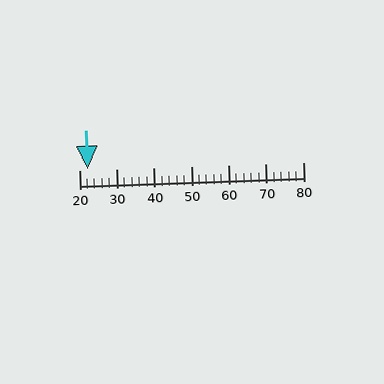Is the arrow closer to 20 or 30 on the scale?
The arrow is closer to 20.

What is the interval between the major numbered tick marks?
The major tick marks are spaced 10 units apart.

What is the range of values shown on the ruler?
The ruler shows values from 20 to 80.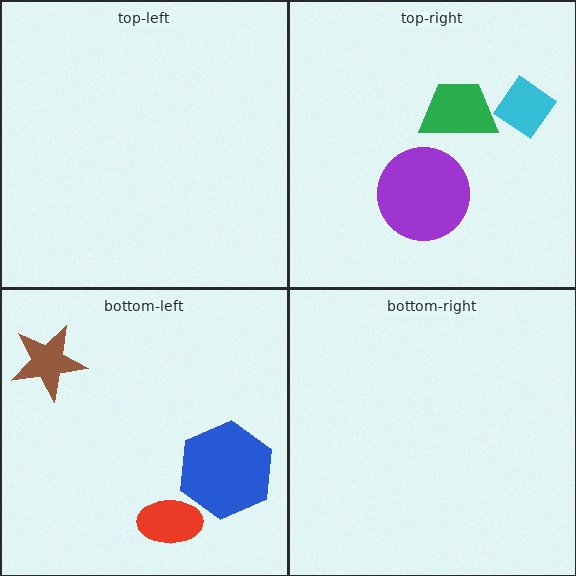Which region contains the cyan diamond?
The top-right region.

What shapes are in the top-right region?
The purple circle, the cyan diamond, the green trapezoid.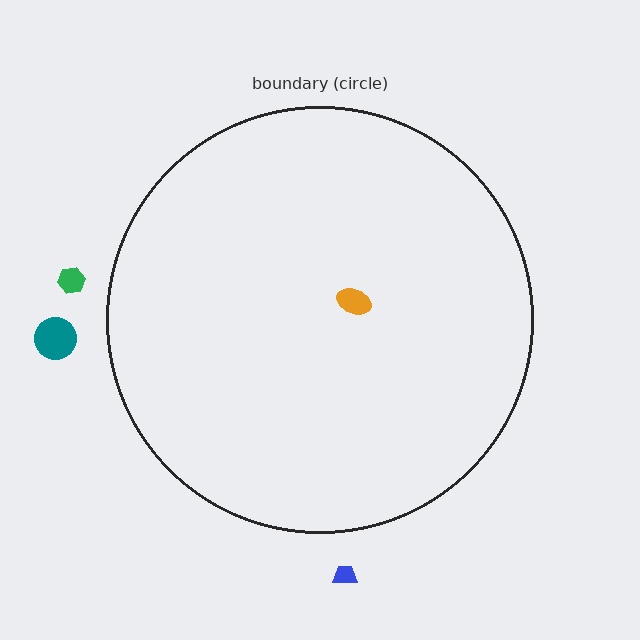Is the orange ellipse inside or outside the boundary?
Inside.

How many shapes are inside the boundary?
1 inside, 3 outside.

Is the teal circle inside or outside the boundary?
Outside.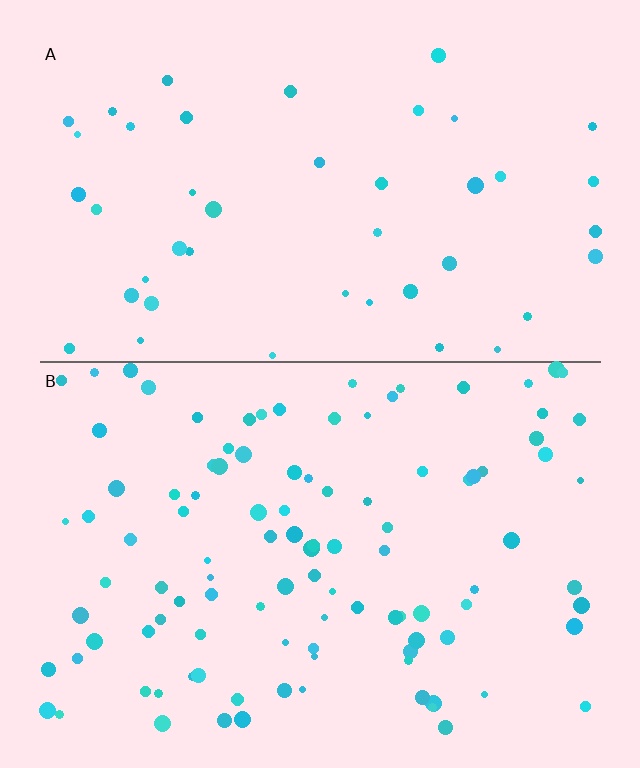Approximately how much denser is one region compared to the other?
Approximately 2.4× — region B over region A.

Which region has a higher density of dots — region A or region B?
B (the bottom).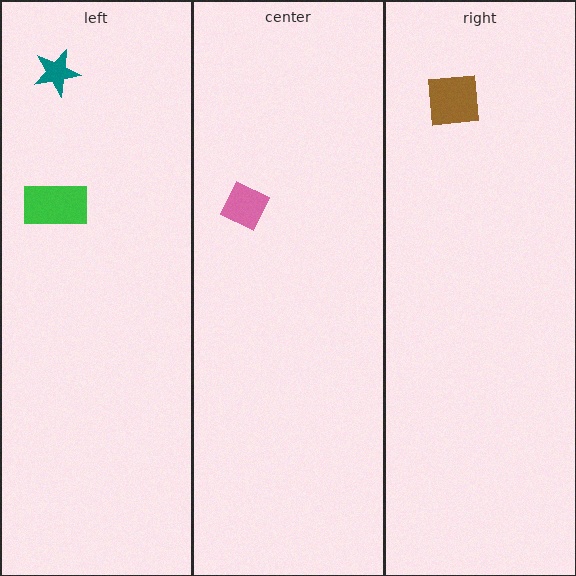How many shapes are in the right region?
1.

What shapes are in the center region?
The pink diamond.